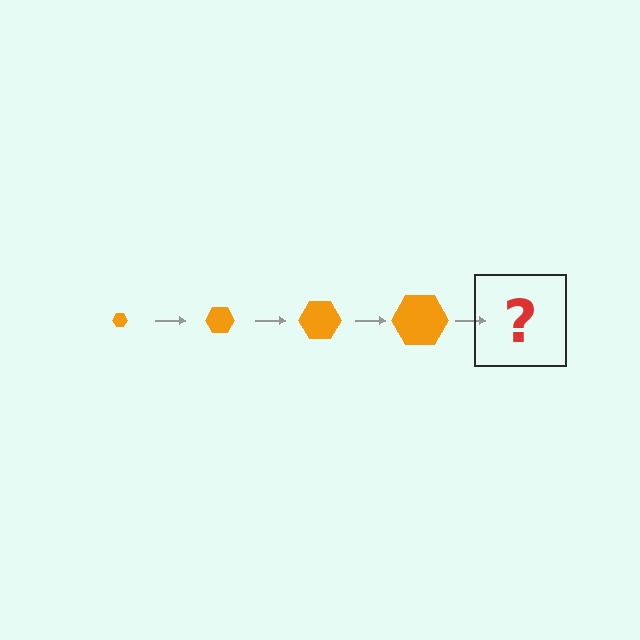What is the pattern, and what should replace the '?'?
The pattern is that the hexagon gets progressively larger each step. The '?' should be an orange hexagon, larger than the previous one.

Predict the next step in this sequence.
The next step is an orange hexagon, larger than the previous one.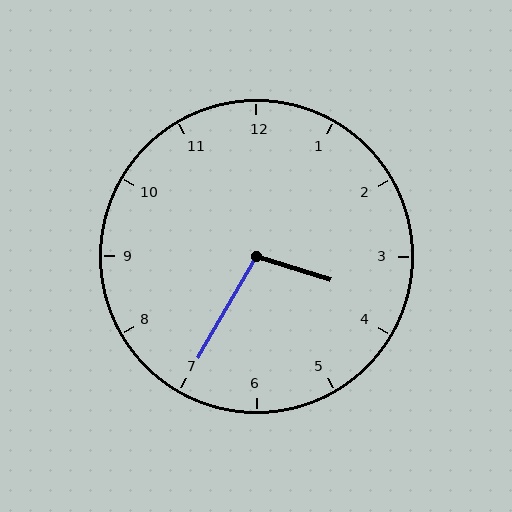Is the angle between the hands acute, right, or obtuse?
It is obtuse.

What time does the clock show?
3:35.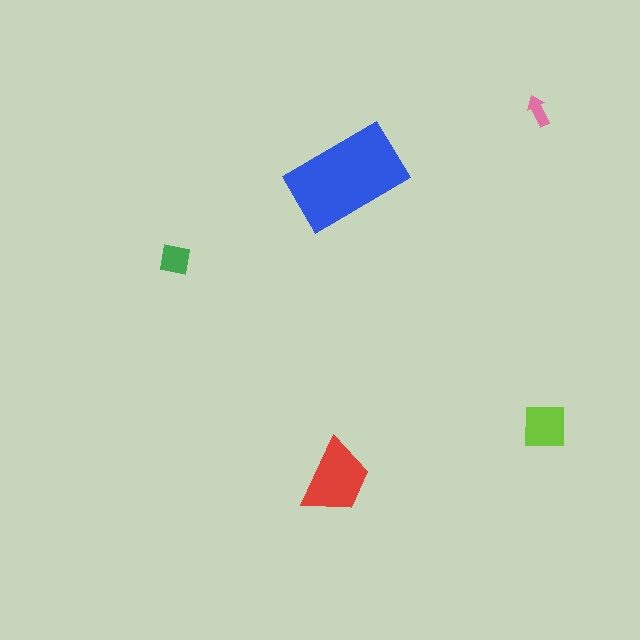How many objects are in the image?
There are 5 objects in the image.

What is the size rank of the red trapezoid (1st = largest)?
2nd.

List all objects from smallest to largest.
The pink arrow, the green square, the lime square, the red trapezoid, the blue rectangle.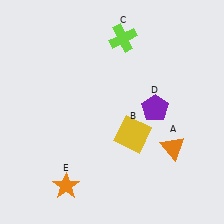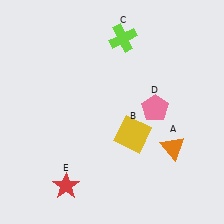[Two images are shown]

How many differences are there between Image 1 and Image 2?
There are 2 differences between the two images.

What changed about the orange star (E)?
In Image 1, E is orange. In Image 2, it changed to red.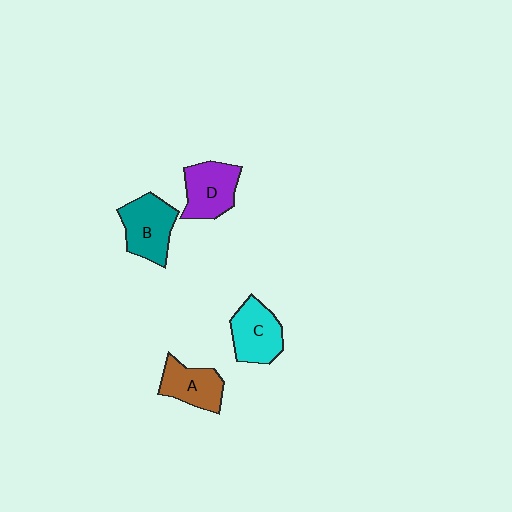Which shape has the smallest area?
Shape A (brown).